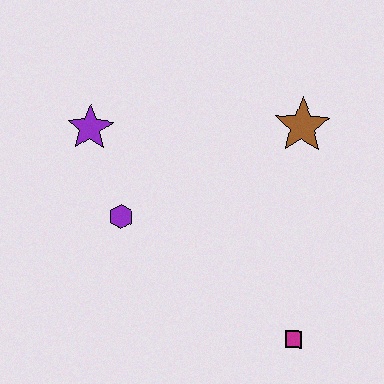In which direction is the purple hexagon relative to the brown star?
The purple hexagon is to the left of the brown star.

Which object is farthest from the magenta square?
The purple star is farthest from the magenta square.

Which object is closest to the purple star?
The purple hexagon is closest to the purple star.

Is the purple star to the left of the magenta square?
Yes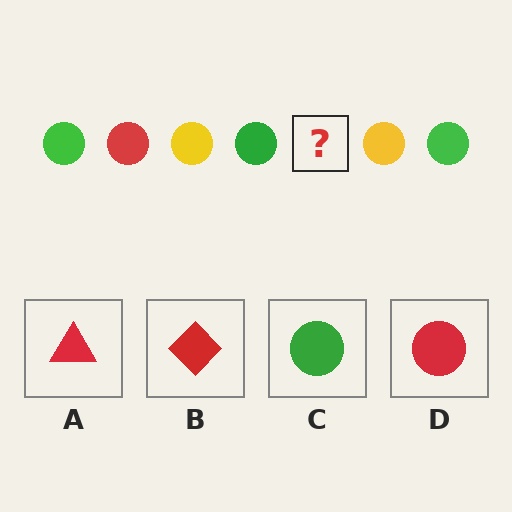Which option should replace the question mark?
Option D.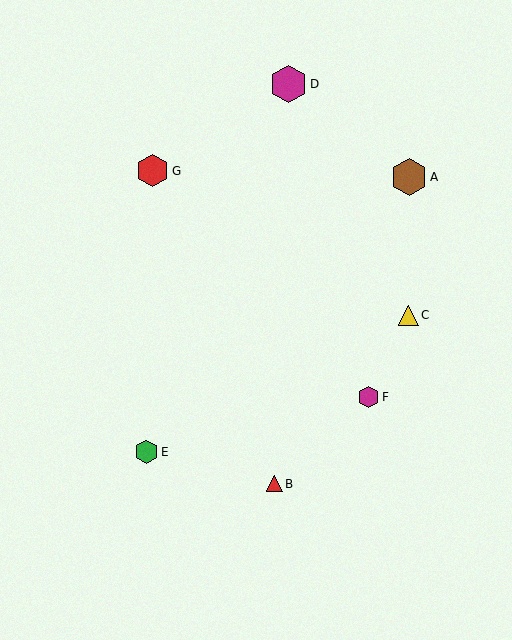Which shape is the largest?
The magenta hexagon (labeled D) is the largest.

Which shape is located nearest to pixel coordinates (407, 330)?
The yellow triangle (labeled C) at (408, 315) is nearest to that location.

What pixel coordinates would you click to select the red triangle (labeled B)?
Click at (274, 484) to select the red triangle B.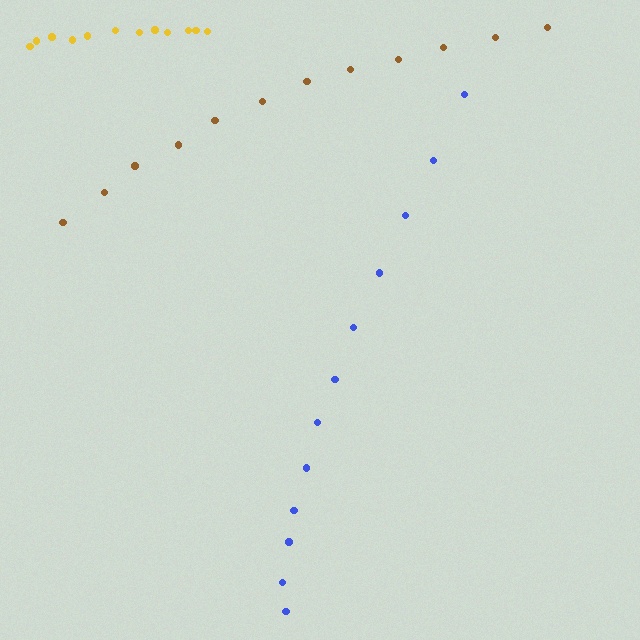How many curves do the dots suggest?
There are 3 distinct paths.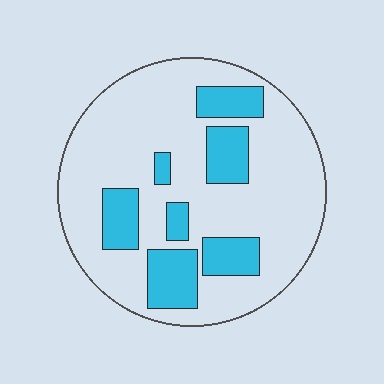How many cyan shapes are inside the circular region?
7.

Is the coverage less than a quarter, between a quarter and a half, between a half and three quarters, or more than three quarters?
Less than a quarter.